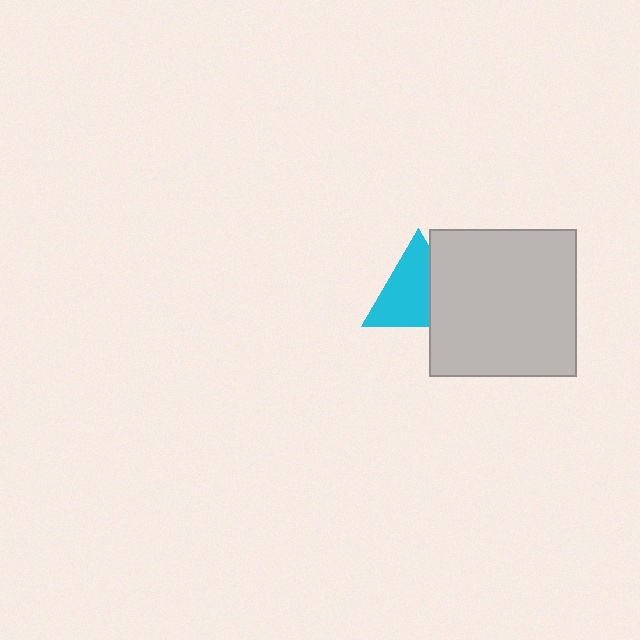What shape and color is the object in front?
The object in front is a light gray square.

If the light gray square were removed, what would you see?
You would see the complete cyan triangle.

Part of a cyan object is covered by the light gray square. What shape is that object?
It is a triangle.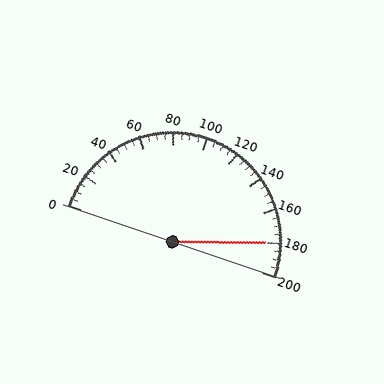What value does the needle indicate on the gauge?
The needle indicates approximately 180.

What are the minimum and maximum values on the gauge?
The gauge ranges from 0 to 200.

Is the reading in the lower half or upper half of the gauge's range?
The reading is in the upper half of the range (0 to 200).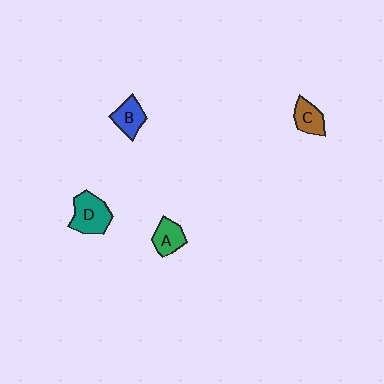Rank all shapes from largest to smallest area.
From largest to smallest: D (teal), B (blue), A (green), C (brown).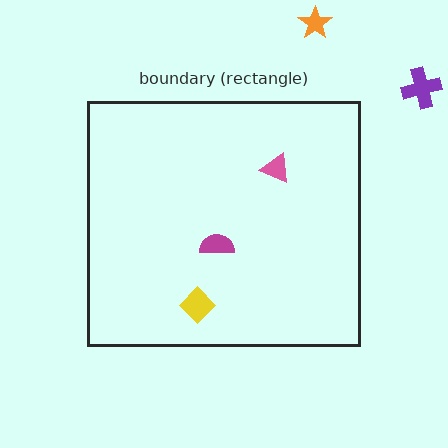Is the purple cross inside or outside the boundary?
Outside.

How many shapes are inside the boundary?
3 inside, 2 outside.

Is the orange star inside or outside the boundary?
Outside.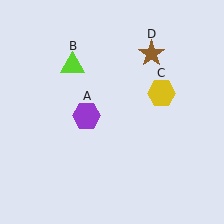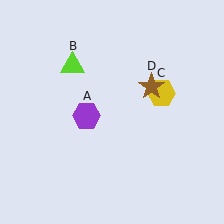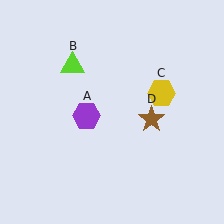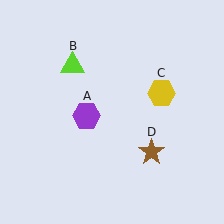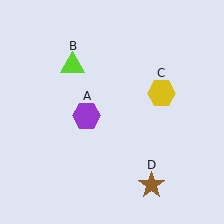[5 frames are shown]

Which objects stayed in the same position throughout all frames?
Purple hexagon (object A) and lime triangle (object B) and yellow hexagon (object C) remained stationary.